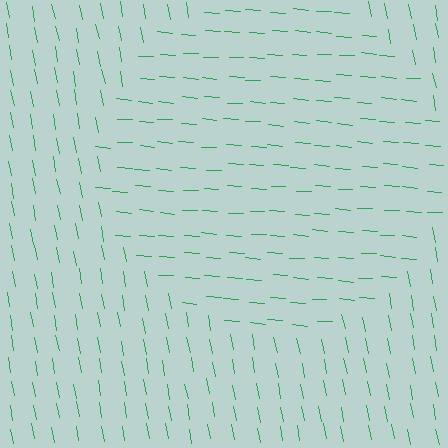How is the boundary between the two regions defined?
The boundary is defined purely by a change in line orientation (approximately 75 degrees difference). All lines are the same color and thickness.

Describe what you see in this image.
The image is filled with small green line segments. A circle region in the image has lines oriented differently from the surrounding lines, creating a visible texture boundary.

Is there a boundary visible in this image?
Yes, there is a texture boundary formed by a change in line orientation.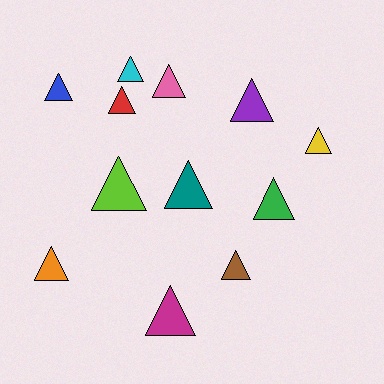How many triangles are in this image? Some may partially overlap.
There are 12 triangles.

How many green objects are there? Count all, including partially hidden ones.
There is 1 green object.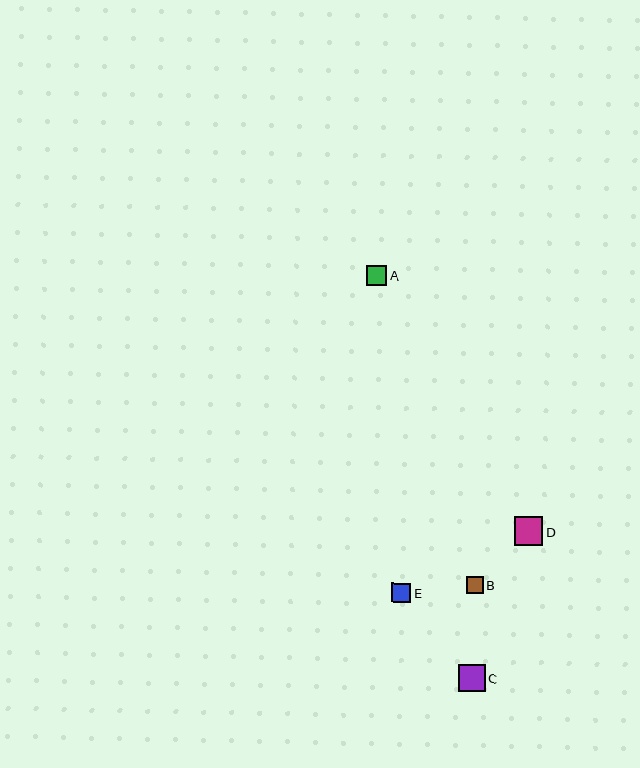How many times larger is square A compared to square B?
Square A is approximately 1.2 times the size of square B.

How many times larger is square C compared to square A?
Square C is approximately 1.4 times the size of square A.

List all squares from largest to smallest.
From largest to smallest: D, C, A, E, B.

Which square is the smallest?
Square B is the smallest with a size of approximately 17 pixels.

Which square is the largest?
Square D is the largest with a size of approximately 28 pixels.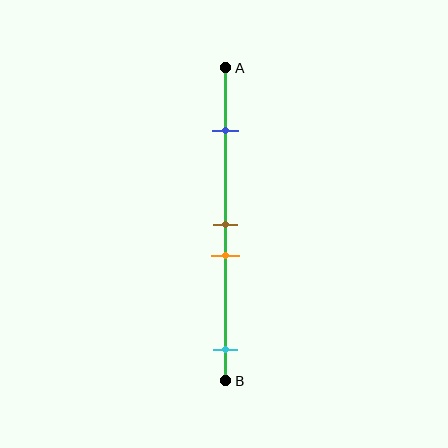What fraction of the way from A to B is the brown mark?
The brown mark is approximately 50% (0.5) of the way from A to B.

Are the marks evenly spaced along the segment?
No, the marks are not evenly spaced.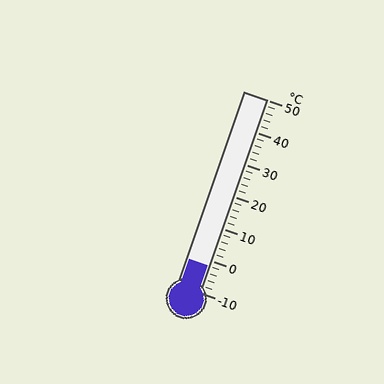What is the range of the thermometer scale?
The thermometer scale ranges from -10°C to 50°C.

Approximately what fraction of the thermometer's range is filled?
The thermometer is filled to approximately 15% of its range.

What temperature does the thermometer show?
The thermometer shows approximately -2°C.